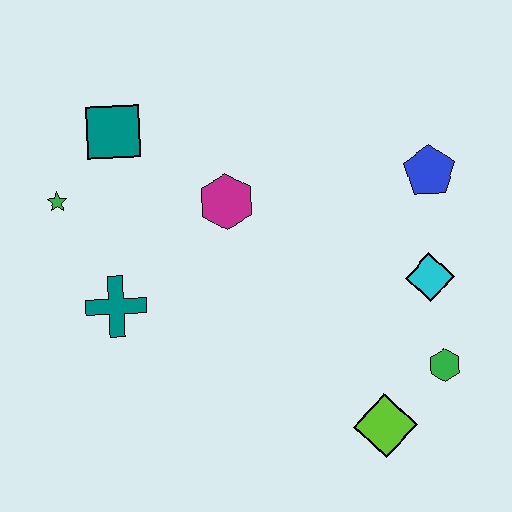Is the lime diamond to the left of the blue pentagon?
Yes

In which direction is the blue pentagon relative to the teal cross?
The blue pentagon is to the right of the teal cross.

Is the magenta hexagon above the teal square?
No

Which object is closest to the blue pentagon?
The cyan diamond is closest to the blue pentagon.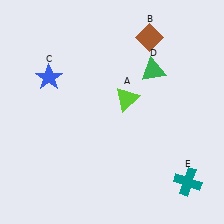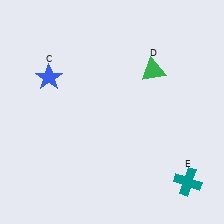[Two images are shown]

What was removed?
The lime triangle (A), the brown diamond (B) were removed in Image 2.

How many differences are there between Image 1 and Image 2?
There are 2 differences between the two images.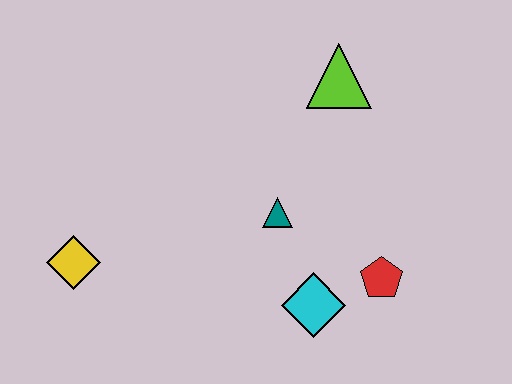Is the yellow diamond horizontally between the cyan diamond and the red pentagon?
No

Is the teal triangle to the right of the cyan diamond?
No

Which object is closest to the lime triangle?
The teal triangle is closest to the lime triangle.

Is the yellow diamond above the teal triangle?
No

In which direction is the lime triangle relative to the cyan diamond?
The lime triangle is above the cyan diamond.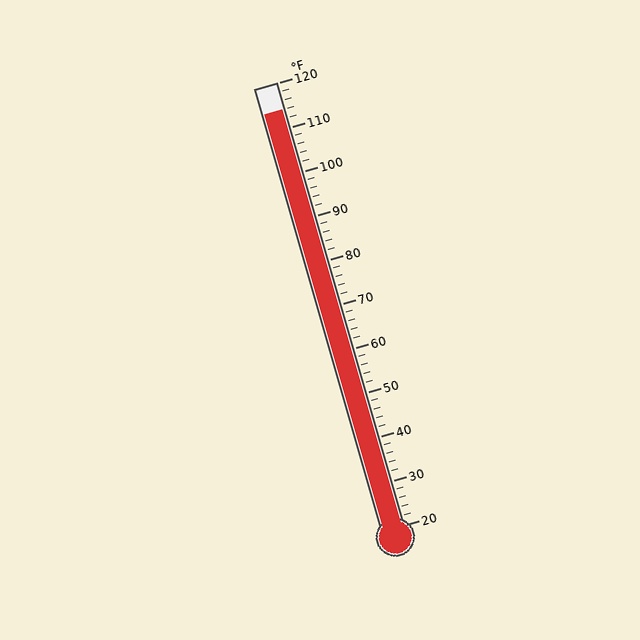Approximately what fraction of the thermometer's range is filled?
The thermometer is filled to approximately 95% of its range.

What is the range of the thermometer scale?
The thermometer scale ranges from 20°F to 120°F.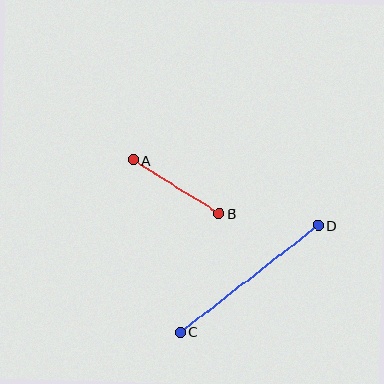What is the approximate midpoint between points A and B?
The midpoint is at approximately (176, 187) pixels.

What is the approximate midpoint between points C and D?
The midpoint is at approximately (249, 279) pixels.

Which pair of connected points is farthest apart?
Points C and D are farthest apart.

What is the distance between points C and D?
The distance is approximately 175 pixels.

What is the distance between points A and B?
The distance is approximately 101 pixels.